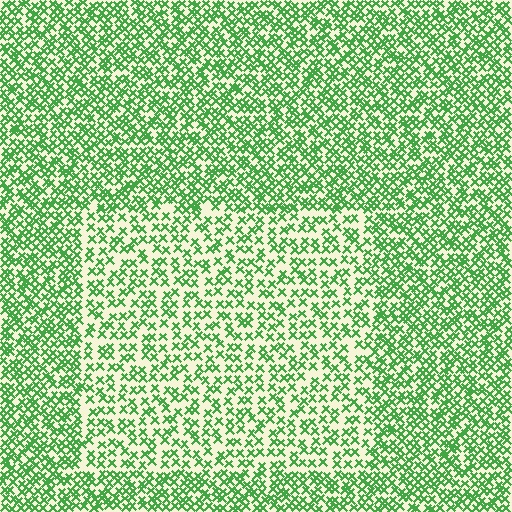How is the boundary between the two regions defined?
The boundary is defined by a change in element density (approximately 1.7x ratio). All elements are the same color, size, and shape.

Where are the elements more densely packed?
The elements are more densely packed outside the rectangle boundary.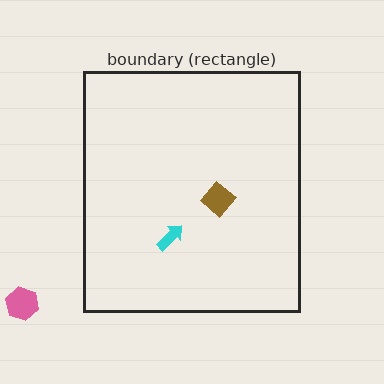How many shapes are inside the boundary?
2 inside, 1 outside.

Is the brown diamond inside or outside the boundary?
Inside.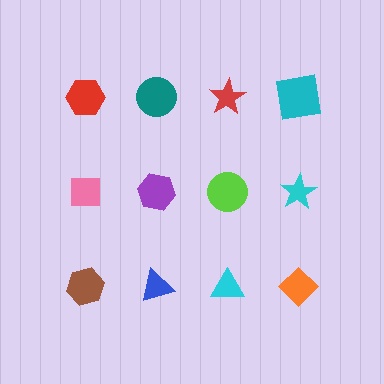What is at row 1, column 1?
A red hexagon.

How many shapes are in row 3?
4 shapes.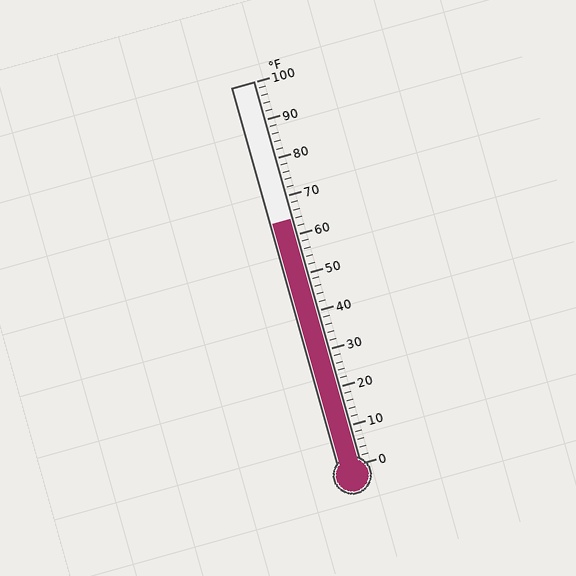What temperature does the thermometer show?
The thermometer shows approximately 64°F.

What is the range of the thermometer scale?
The thermometer scale ranges from 0°F to 100°F.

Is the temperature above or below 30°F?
The temperature is above 30°F.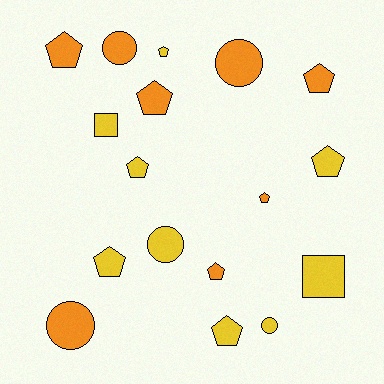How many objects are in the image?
There are 17 objects.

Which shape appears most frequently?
Pentagon, with 10 objects.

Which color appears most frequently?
Yellow, with 9 objects.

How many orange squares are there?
There are no orange squares.